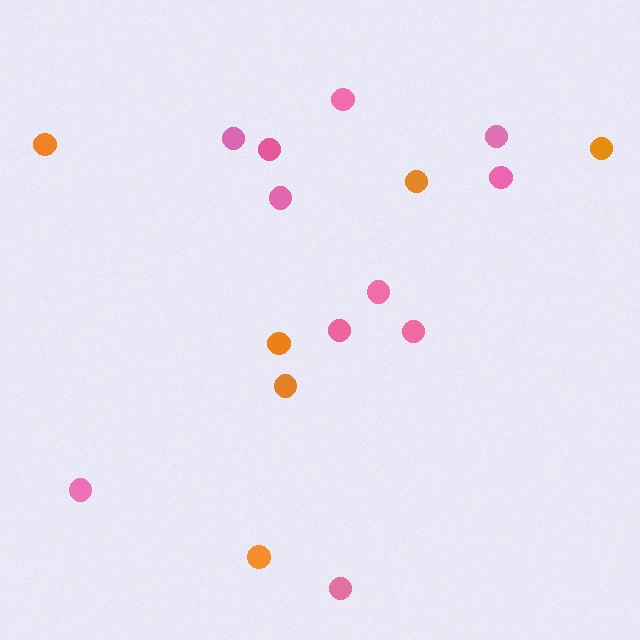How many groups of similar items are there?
There are 2 groups: one group of pink circles (11) and one group of orange circles (6).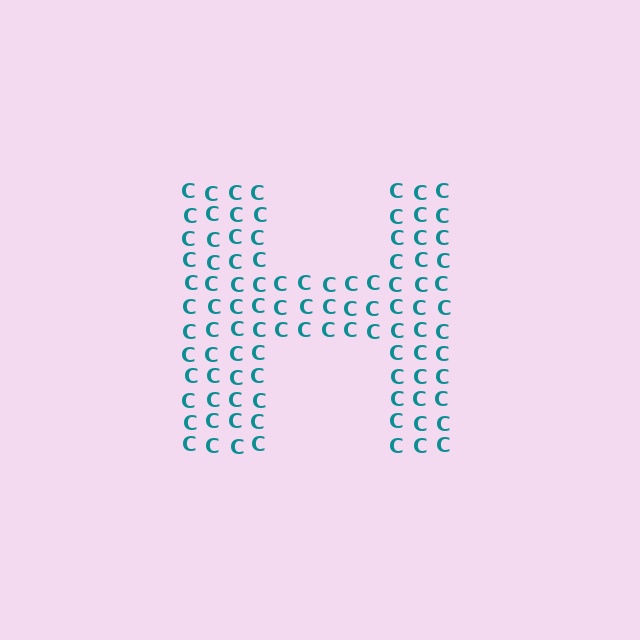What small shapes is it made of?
It is made of small letter C's.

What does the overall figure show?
The overall figure shows the letter H.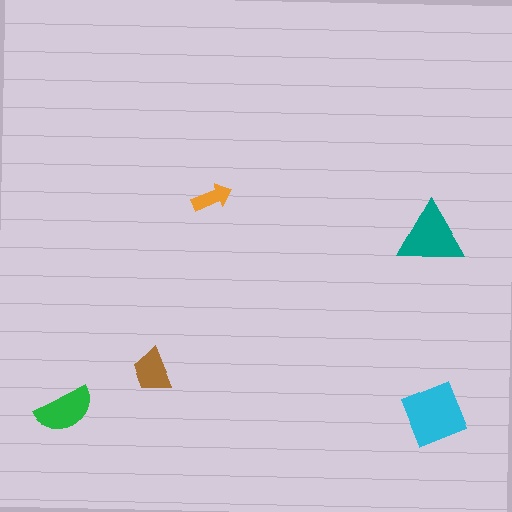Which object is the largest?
The cyan square.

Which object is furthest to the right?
The cyan square is rightmost.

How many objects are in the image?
There are 5 objects in the image.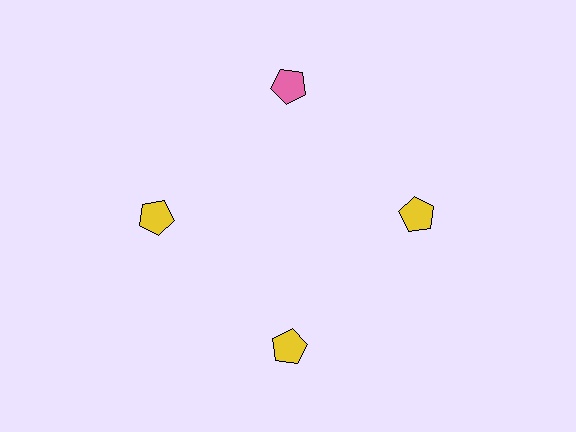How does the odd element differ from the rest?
It has a different color: pink instead of yellow.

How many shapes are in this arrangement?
There are 4 shapes arranged in a ring pattern.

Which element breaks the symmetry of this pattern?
The pink pentagon at roughly the 12 o'clock position breaks the symmetry. All other shapes are yellow pentagons.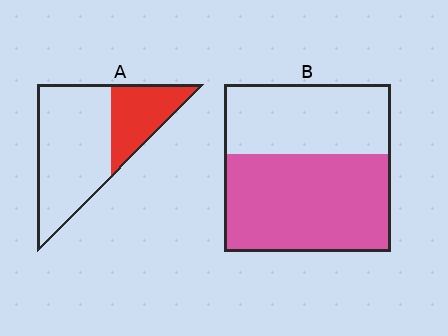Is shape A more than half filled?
No.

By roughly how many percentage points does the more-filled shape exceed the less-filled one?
By roughly 25 percentage points (B over A).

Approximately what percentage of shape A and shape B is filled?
A is approximately 30% and B is approximately 60%.